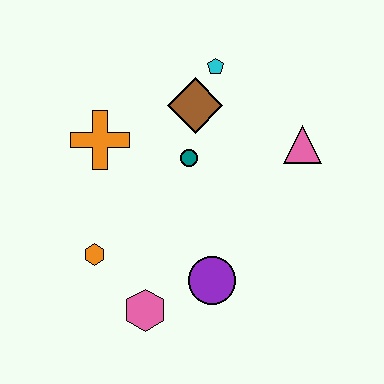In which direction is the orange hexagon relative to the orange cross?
The orange hexagon is below the orange cross.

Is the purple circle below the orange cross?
Yes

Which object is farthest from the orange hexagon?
The pink triangle is farthest from the orange hexagon.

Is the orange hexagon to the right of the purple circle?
No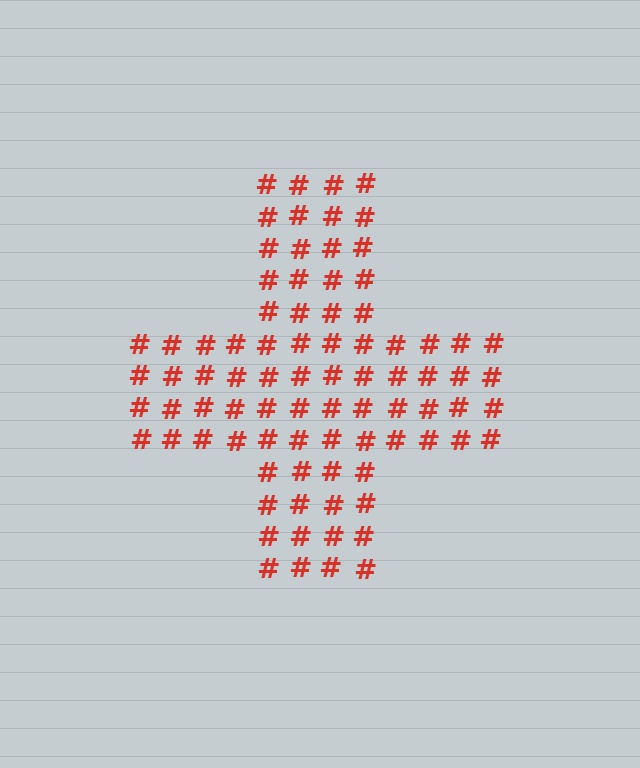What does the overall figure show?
The overall figure shows a cross.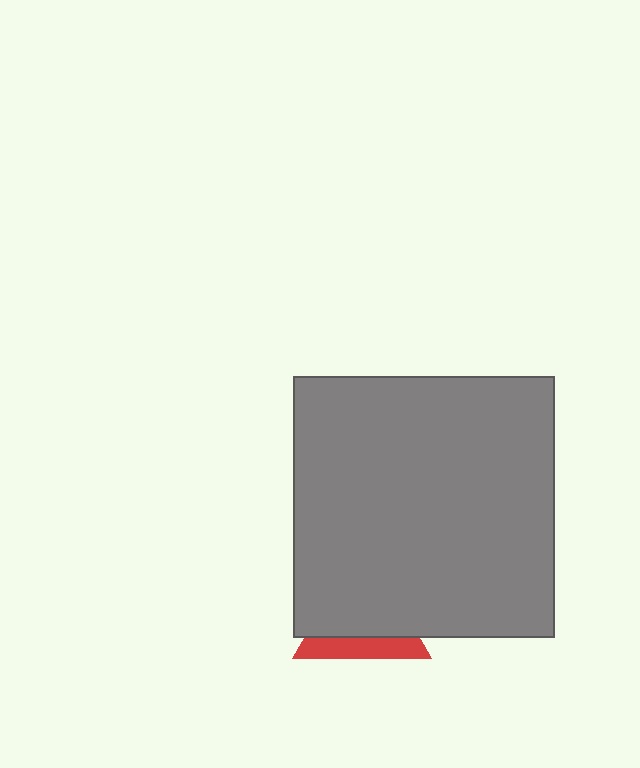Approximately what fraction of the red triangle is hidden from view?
Roughly 67% of the red triangle is hidden behind the gray square.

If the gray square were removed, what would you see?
You would see the complete red triangle.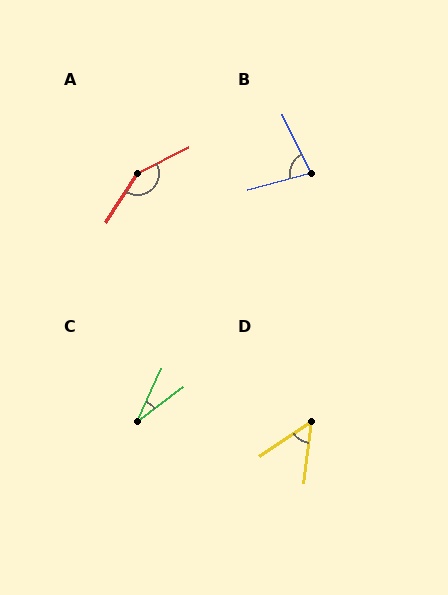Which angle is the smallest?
C, at approximately 29 degrees.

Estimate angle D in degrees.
Approximately 49 degrees.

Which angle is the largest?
A, at approximately 149 degrees.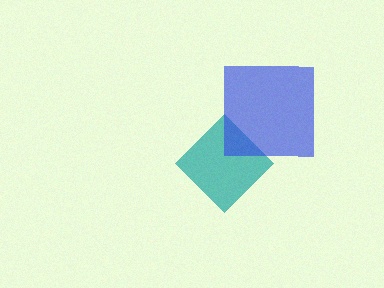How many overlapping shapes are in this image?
There are 2 overlapping shapes in the image.